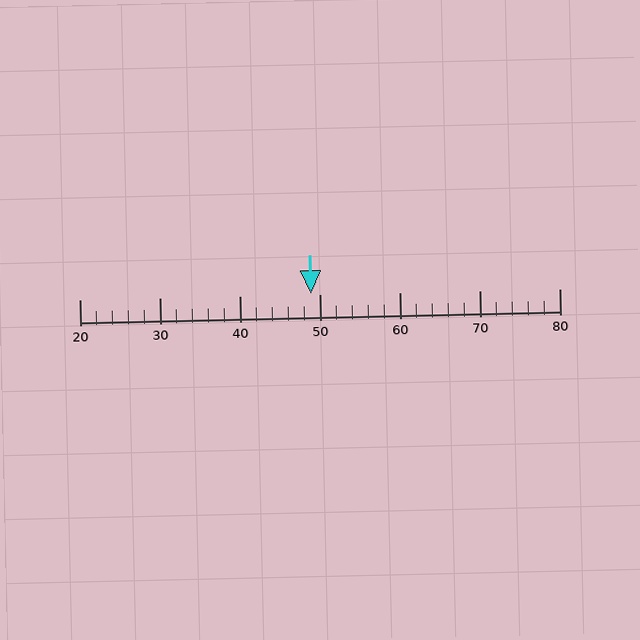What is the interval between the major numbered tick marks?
The major tick marks are spaced 10 units apart.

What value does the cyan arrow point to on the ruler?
The cyan arrow points to approximately 49.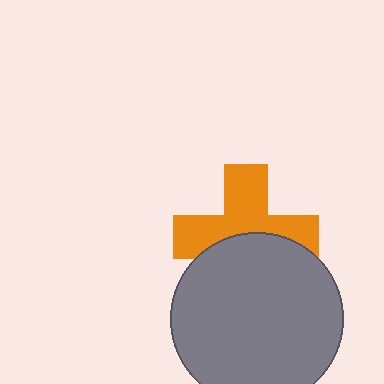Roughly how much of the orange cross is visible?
About half of it is visible (roughly 58%).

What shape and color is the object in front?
The object in front is a gray circle.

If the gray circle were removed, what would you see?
You would see the complete orange cross.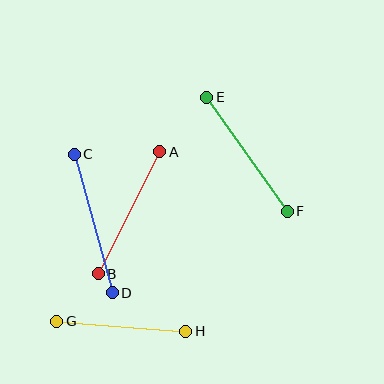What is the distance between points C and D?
The distance is approximately 144 pixels.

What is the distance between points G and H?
The distance is approximately 129 pixels.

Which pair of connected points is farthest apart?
Points C and D are farthest apart.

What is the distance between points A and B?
The distance is approximately 137 pixels.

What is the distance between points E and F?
The distance is approximately 140 pixels.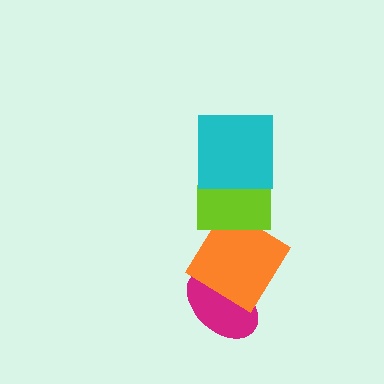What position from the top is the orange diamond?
The orange diamond is 3rd from the top.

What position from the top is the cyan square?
The cyan square is 1st from the top.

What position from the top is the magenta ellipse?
The magenta ellipse is 4th from the top.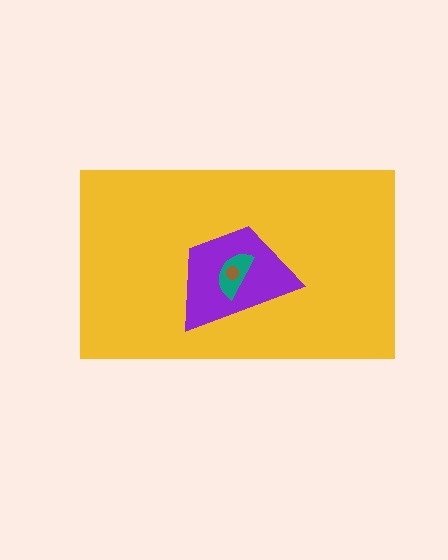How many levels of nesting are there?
4.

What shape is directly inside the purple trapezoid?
The teal semicircle.